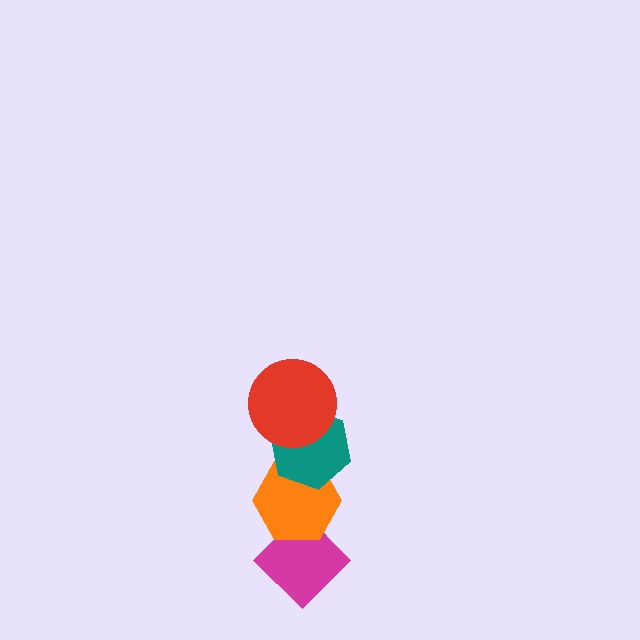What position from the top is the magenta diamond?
The magenta diamond is 4th from the top.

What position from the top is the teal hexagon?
The teal hexagon is 2nd from the top.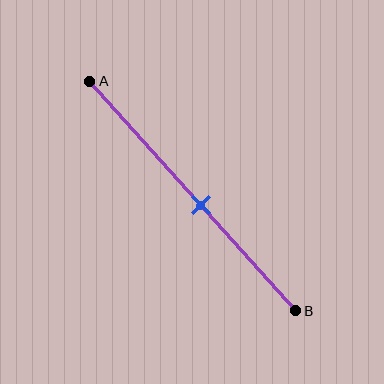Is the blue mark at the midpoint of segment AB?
No, the mark is at about 55% from A, not at the 50% midpoint.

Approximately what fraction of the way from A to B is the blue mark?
The blue mark is approximately 55% of the way from A to B.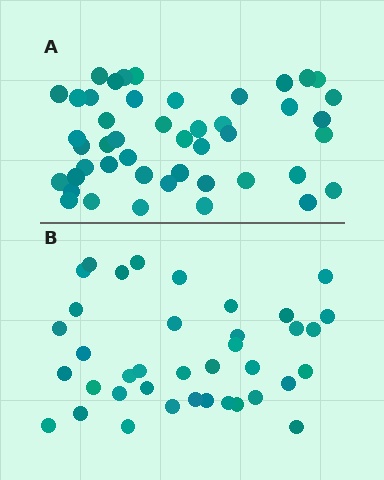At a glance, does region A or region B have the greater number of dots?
Region A (the top region) has more dots.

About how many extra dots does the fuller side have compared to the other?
Region A has roughly 8 or so more dots than region B.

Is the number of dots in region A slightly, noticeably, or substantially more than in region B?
Region A has only slightly more — the two regions are fairly close. The ratio is roughly 1.2 to 1.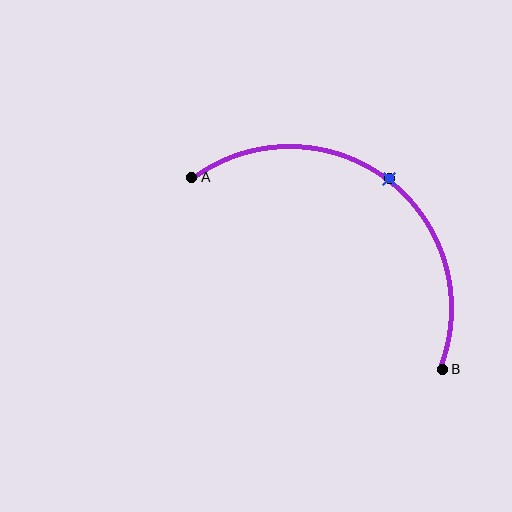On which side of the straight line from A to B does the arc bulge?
The arc bulges above and to the right of the straight line connecting A and B.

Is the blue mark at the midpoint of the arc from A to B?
Yes. The blue mark lies on the arc at equal arc-length from both A and B — it is the arc midpoint.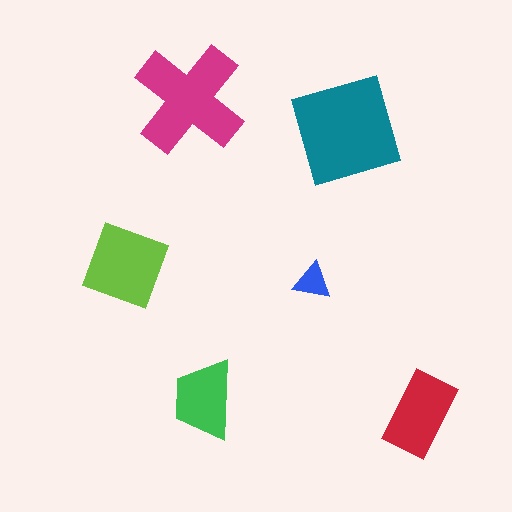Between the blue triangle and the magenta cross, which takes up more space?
The magenta cross.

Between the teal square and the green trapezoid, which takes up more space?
The teal square.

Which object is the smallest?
The blue triangle.